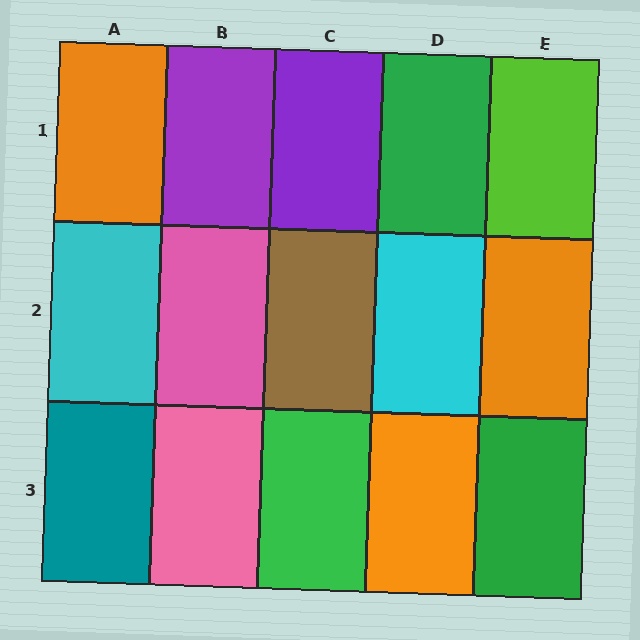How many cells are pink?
2 cells are pink.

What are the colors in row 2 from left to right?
Cyan, pink, brown, cyan, orange.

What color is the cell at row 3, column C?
Green.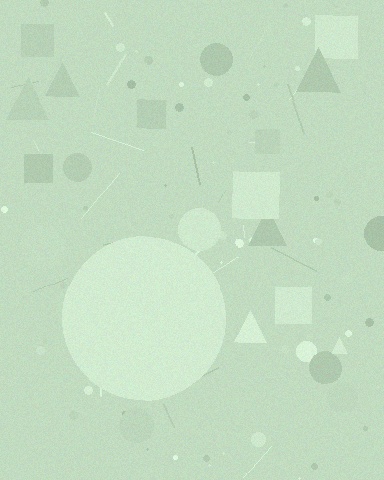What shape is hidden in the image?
A circle is hidden in the image.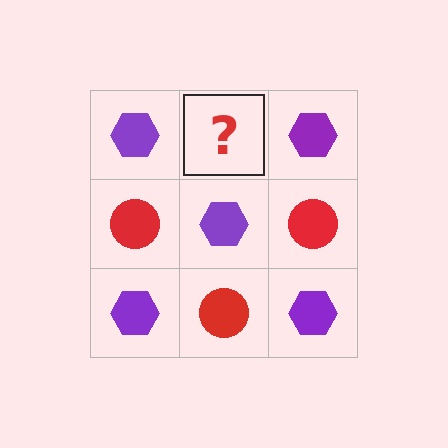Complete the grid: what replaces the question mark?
The question mark should be replaced with a red circle.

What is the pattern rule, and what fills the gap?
The rule is that it alternates purple hexagon and red circle in a checkerboard pattern. The gap should be filled with a red circle.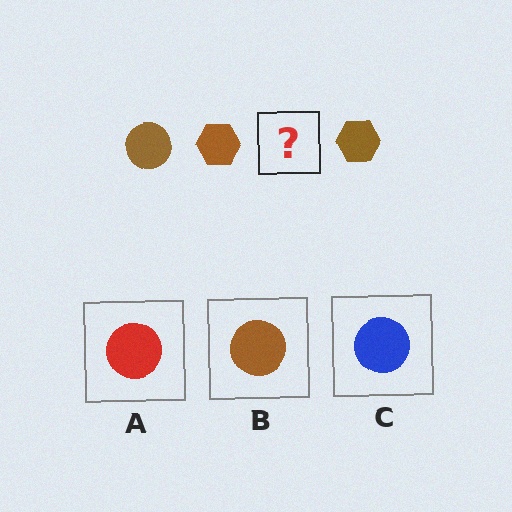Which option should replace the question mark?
Option B.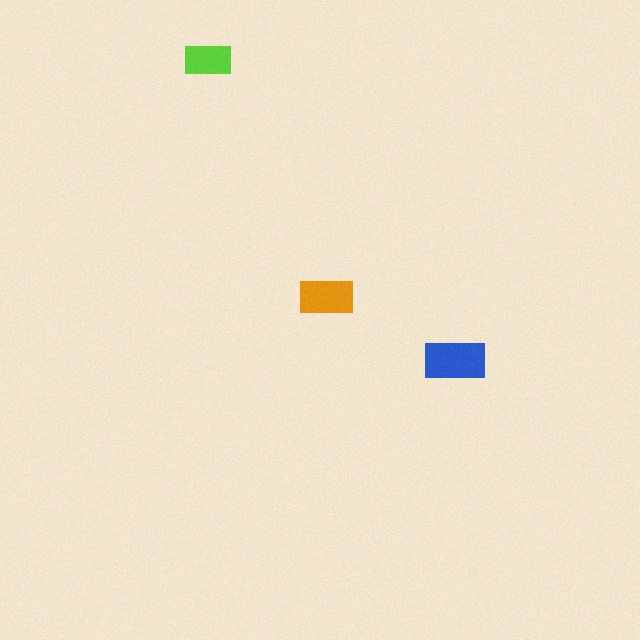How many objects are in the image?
There are 3 objects in the image.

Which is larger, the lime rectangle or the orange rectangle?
The orange one.